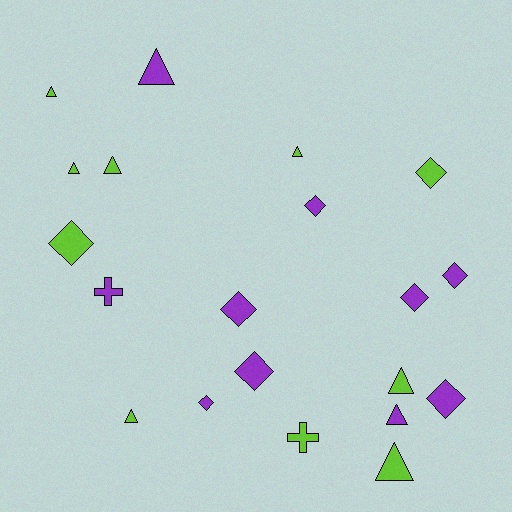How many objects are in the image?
There are 20 objects.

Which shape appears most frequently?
Diamond, with 9 objects.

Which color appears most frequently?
Purple, with 10 objects.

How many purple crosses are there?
There is 1 purple cross.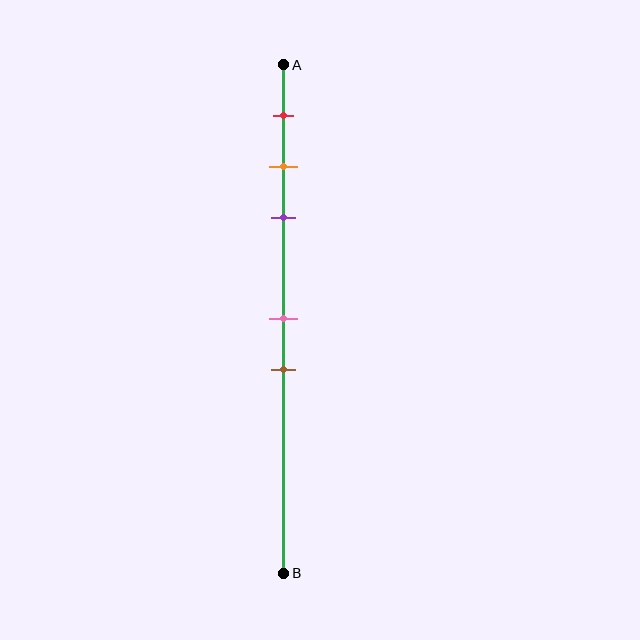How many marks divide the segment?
There are 5 marks dividing the segment.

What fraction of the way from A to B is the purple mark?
The purple mark is approximately 30% (0.3) of the way from A to B.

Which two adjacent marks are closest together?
The orange and purple marks are the closest adjacent pair.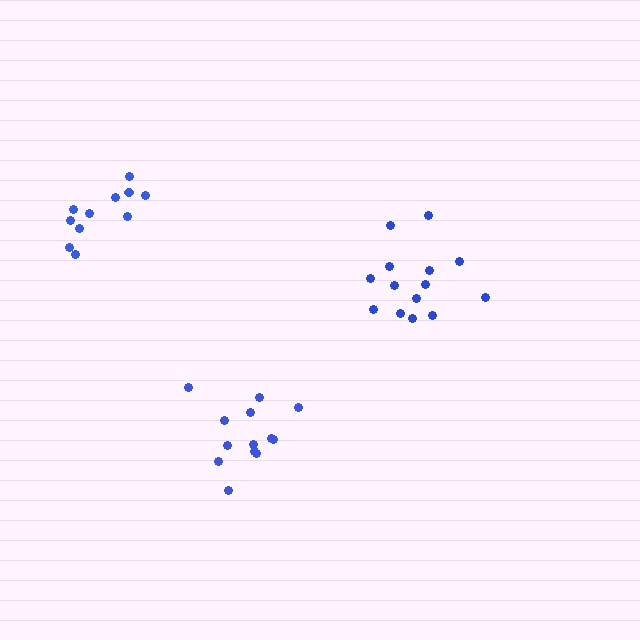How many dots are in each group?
Group 1: 14 dots, Group 2: 11 dots, Group 3: 15 dots (40 total).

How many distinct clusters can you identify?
There are 3 distinct clusters.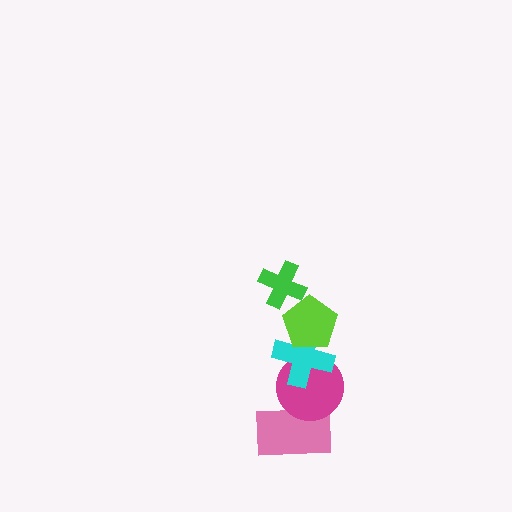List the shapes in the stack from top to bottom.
From top to bottom: the green cross, the lime pentagon, the cyan cross, the magenta circle, the pink rectangle.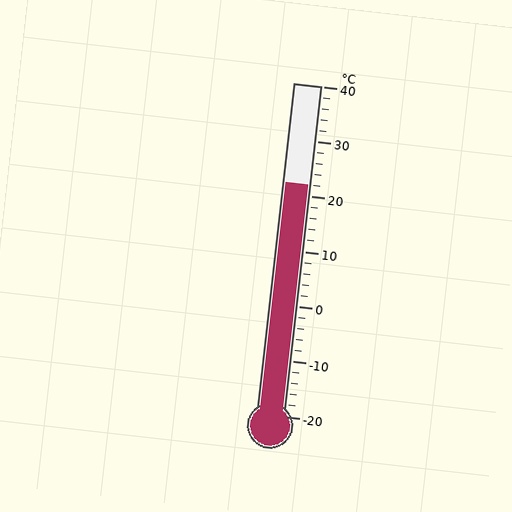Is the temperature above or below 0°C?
The temperature is above 0°C.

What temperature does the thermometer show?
The thermometer shows approximately 22°C.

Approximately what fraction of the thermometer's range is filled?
The thermometer is filled to approximately 70% of its range.